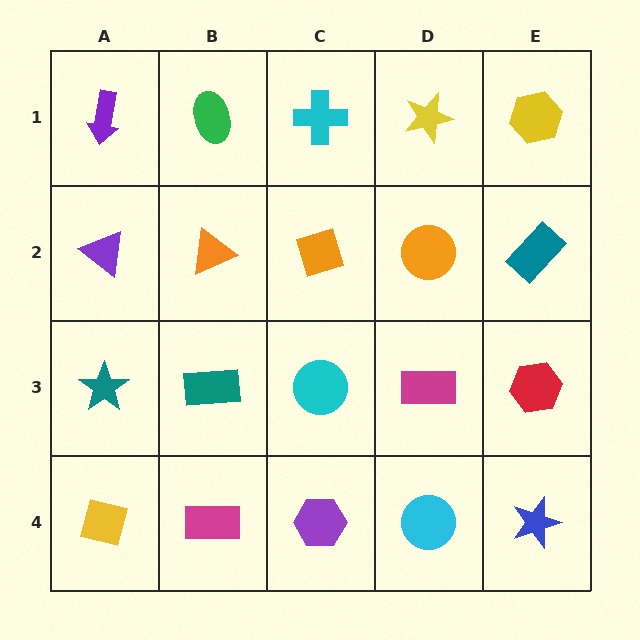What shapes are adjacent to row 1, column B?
An orange triangle (row 2, column B), a purple arrow (row 1, column A), a cyan cross (row 1, column C).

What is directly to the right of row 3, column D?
A red hexagon.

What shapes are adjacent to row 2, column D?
A yellow star (row 1, column D), a magenta rectangle (row 3, column D), an orange diamond (row 2, column C), a teal rectangle (row 2, column E).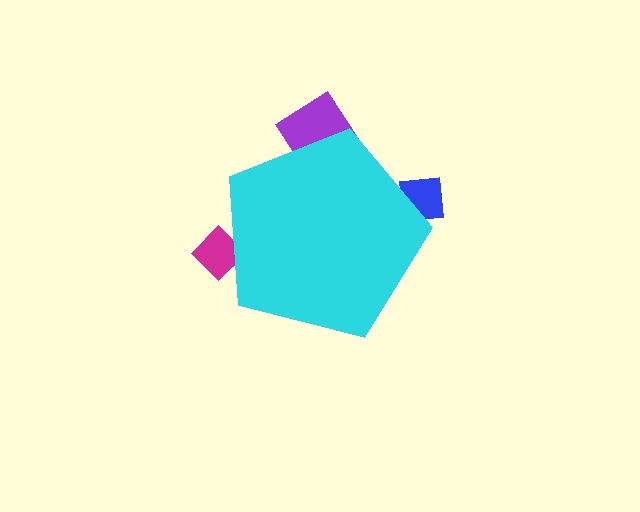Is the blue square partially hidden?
Yes, the blue square is partially hidden behind the cyan pentagon.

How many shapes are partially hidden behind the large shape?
3 shapes are partially hidden.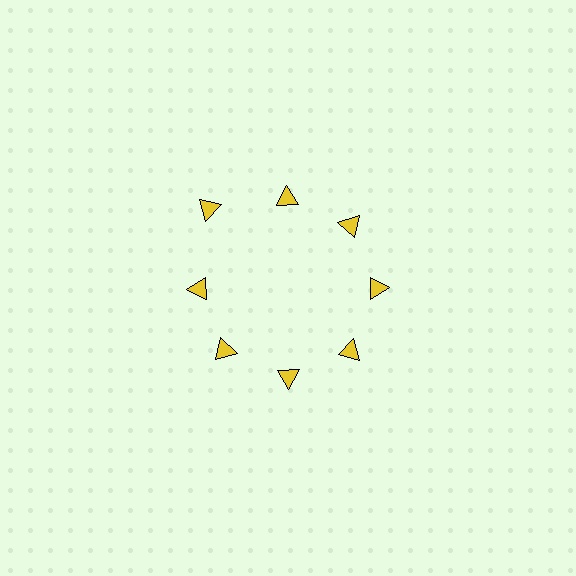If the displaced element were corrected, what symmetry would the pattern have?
It would have 8-fold rotational symmetry — the pattern would map onto itself every 45 degrees.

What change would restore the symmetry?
The symmetry would be restored by moving it inward, back onto the ring so that all 8 triangles sit at equal angles and equal distance from the center.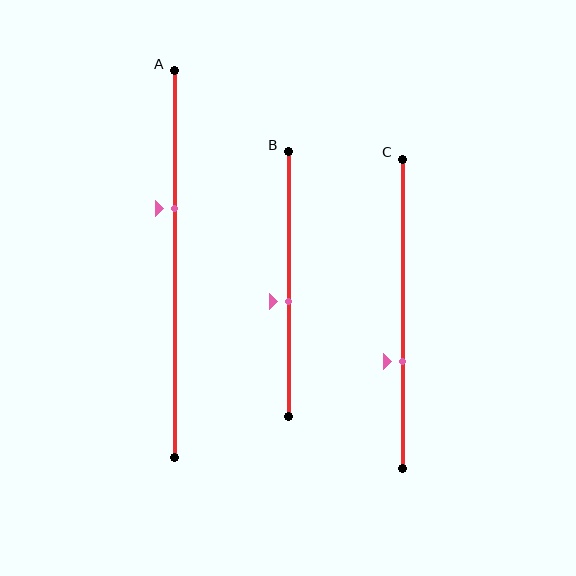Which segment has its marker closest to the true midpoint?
Segment B has its marker closest to the true midpoint.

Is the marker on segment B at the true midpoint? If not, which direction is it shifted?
No, the marker on segment B is shifted downward by about 6% of the segment length.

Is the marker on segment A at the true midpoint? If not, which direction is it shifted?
No, the marker on segment A is shifted upward by about 14% of the segment length.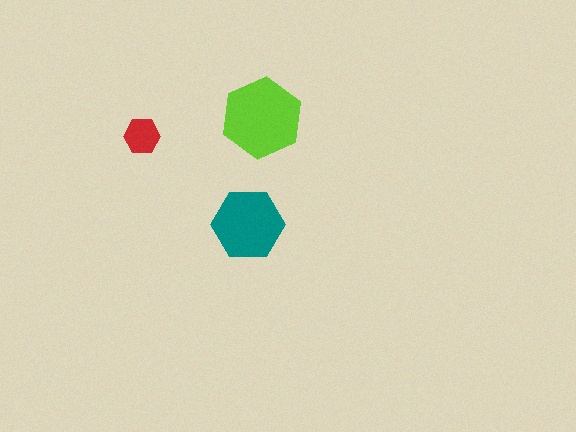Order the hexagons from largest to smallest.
the lime one, the teal one, the red one.